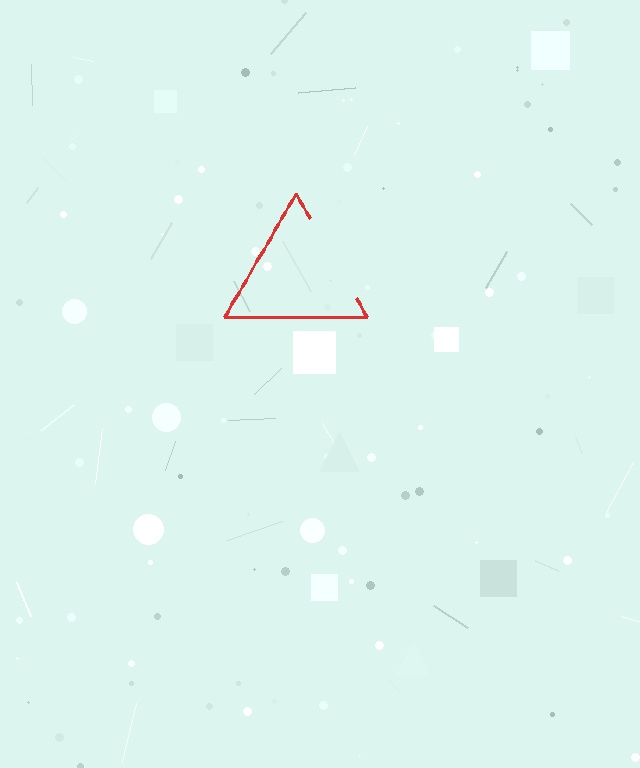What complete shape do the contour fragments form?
The contour fragments form a triangle.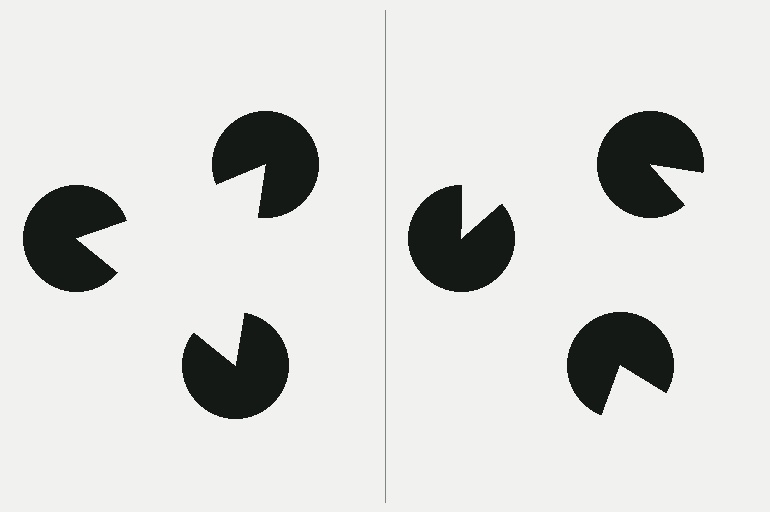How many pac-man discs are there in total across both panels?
6 — 3 on each side.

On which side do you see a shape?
An illusory triangle appears on the left side. On the right side the wedge cuts are rotated, so no coherent shape forms.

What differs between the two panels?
The pac-man discs are positioned identically on both sides; only the wedge orientations differ. On the left they align to a triangle; on the right they are misaligned.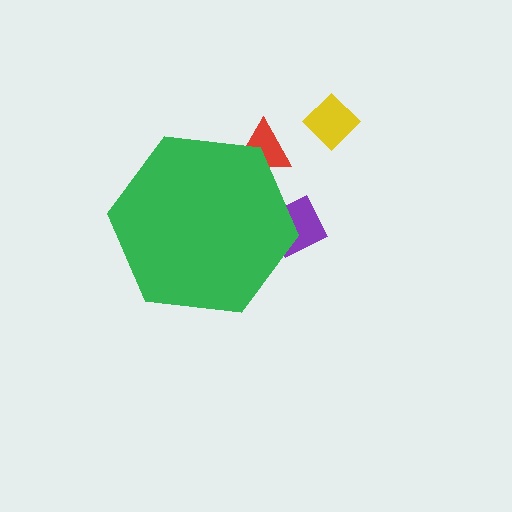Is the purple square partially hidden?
Yes, the purple square is partially hidden behind the green hexagon.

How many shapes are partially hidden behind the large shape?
2 shapes are partially hidden.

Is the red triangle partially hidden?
Yes, the red triangle is partially hidden behind the green hexagon.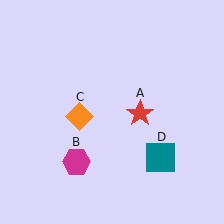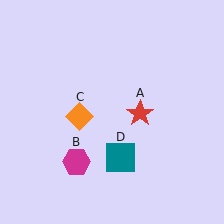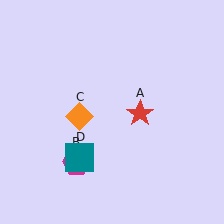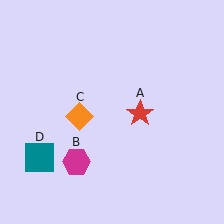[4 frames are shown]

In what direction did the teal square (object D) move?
The teal square (object D) moved left.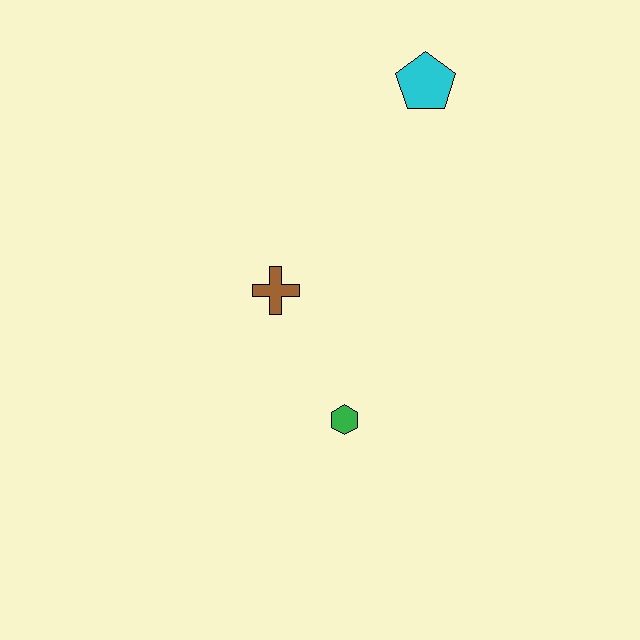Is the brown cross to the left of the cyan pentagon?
Yes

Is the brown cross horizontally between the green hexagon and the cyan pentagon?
No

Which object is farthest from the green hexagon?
The cyan pentagon is farthest from the green hexagon.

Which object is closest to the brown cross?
The green hexagon is closest to the brown cross.